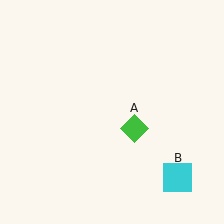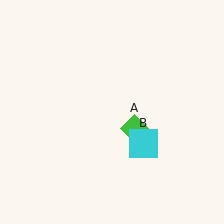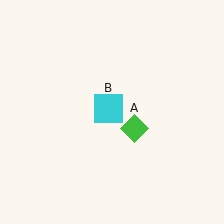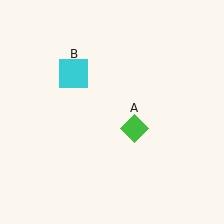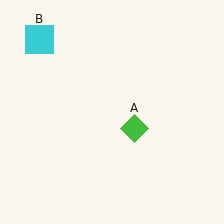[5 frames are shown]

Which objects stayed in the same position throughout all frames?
Green diamond (object A) remained stationary.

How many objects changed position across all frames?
1 object changed position: cyan square (object B).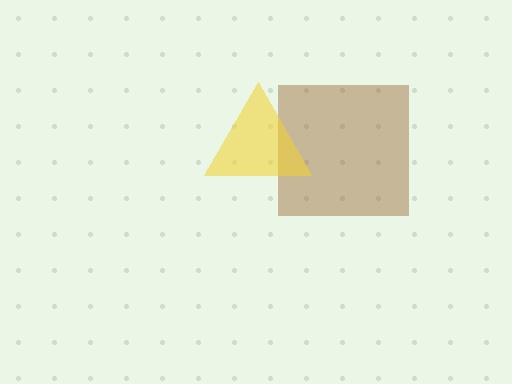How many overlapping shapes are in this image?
There are 2 overlapping shapes in the image.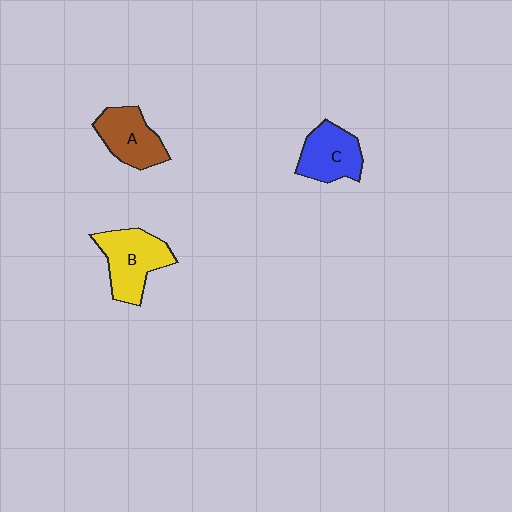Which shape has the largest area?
Shape B (yellow).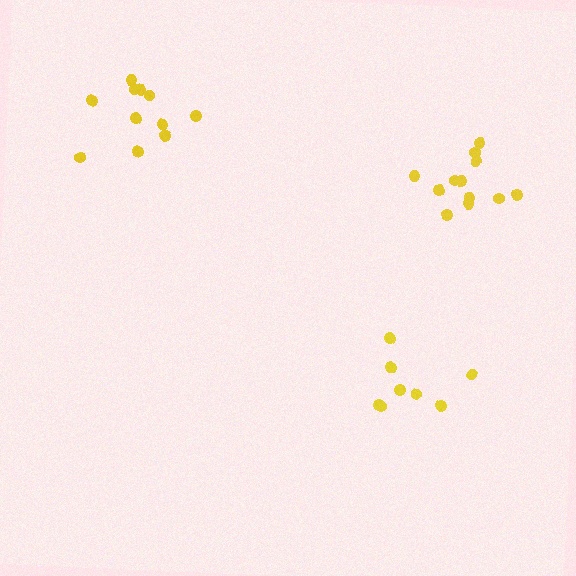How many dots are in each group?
Group 1: 8 dots, Group 2: 11 dots, Group 3: 12 dots (31 total).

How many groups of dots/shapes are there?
There are 3 groups.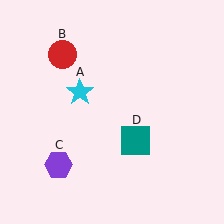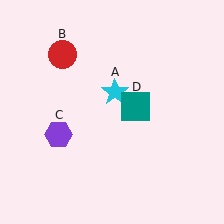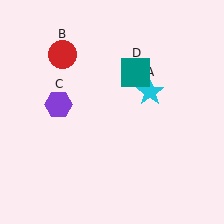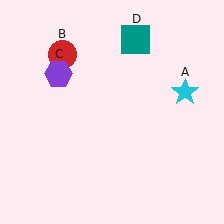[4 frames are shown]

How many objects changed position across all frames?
3 objects changed position: cyan star (object A), purple hexagon (object C), teal square (object D).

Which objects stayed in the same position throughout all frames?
Red circle (object B) remained stationary.